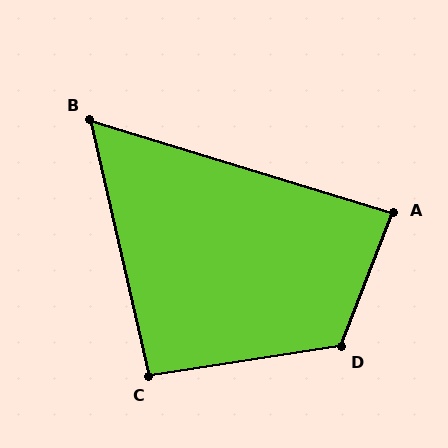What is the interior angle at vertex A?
Approximately 86 degrees (approximately right).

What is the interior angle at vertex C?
Approximately 94 degrees (approximately right).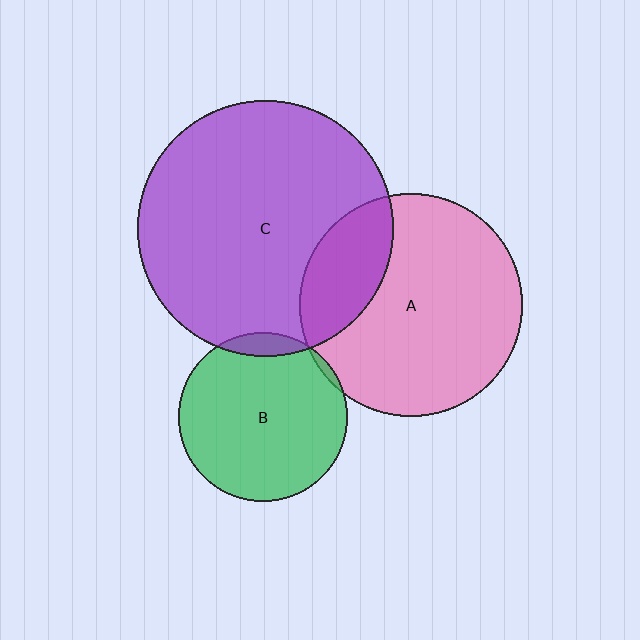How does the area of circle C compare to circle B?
Approximately 2.3 times.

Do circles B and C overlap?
Yes.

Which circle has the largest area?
Circle C (purple).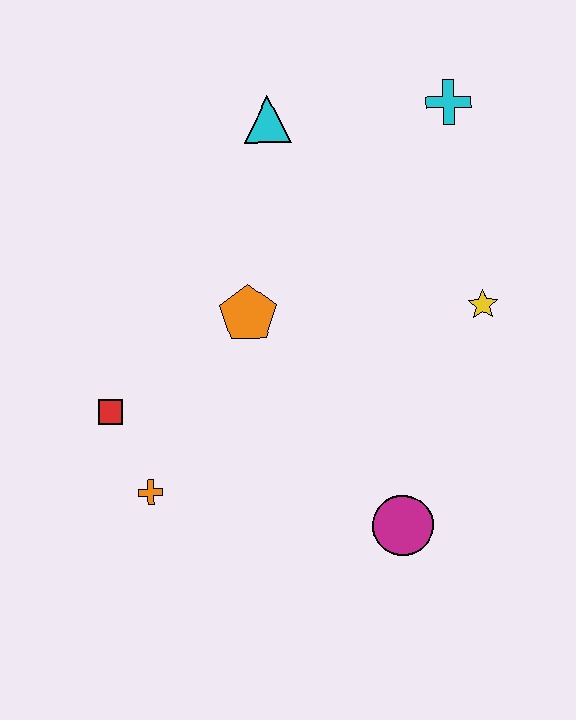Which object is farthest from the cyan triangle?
The magenta circle is farthest from the cyan triangle.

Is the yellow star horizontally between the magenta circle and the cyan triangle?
No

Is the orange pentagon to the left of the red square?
No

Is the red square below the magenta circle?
No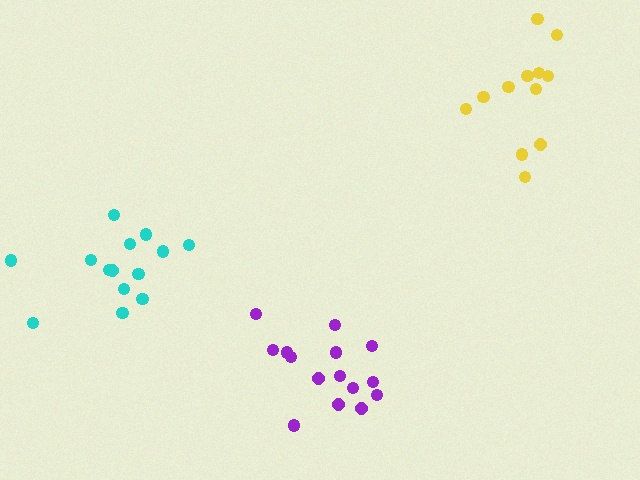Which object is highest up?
The yellow cluster is topmost.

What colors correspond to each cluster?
The clusters are colored: yellow, cyan, purple.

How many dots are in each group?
Group 1: 12 dots, Group 2: 14 dots, Group 3: 15 dots (41 total).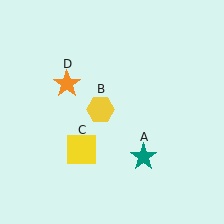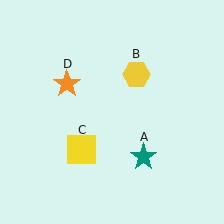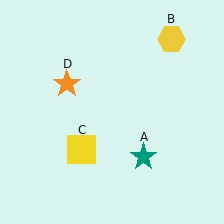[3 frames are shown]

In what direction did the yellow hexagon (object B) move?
The yellow hexagon (object B) moved up and to the right.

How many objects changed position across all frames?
1 object changed position: yellow hexagon (object B).